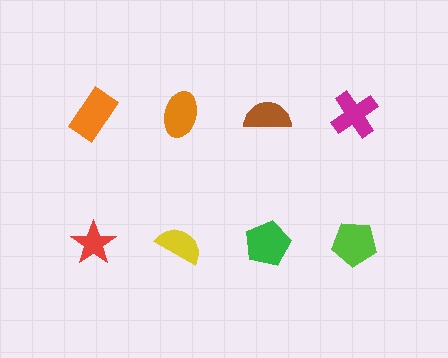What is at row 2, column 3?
A green pentagon.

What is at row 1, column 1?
An orange rectangle.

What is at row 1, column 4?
A magenta cross.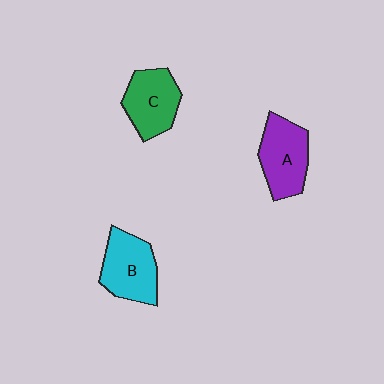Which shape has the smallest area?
Shape C (green).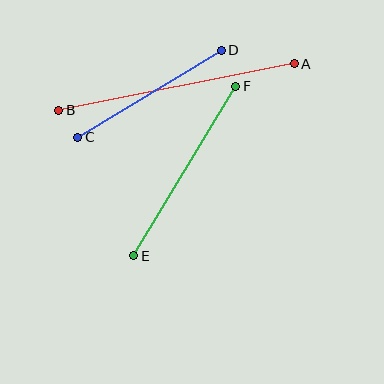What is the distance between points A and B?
The distance is approximately 240 pixels.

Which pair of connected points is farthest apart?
Points A and B are farthest apart.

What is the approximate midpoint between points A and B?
The midpoint is at approximately (177, 87) pixels.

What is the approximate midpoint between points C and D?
The midpoint is at approximately (150, 94) pixels.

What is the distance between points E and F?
The distance is approximately 198 pixels.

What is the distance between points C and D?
The distance is approximately 168 pixels.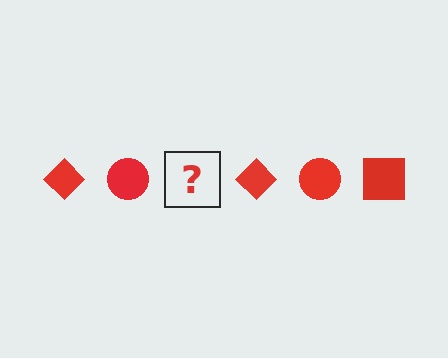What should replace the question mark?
The question mark should be replaced with a red square.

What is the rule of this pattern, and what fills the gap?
The rule is that the pattern cycles through diamond, circle, square shapes in red. The gap should be filled with a red square.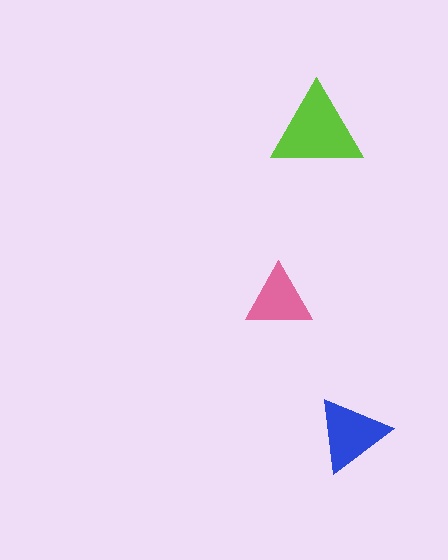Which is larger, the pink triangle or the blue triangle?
The blue one.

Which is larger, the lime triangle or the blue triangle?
The lime one.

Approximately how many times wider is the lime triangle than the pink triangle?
About 1.5 times wider.